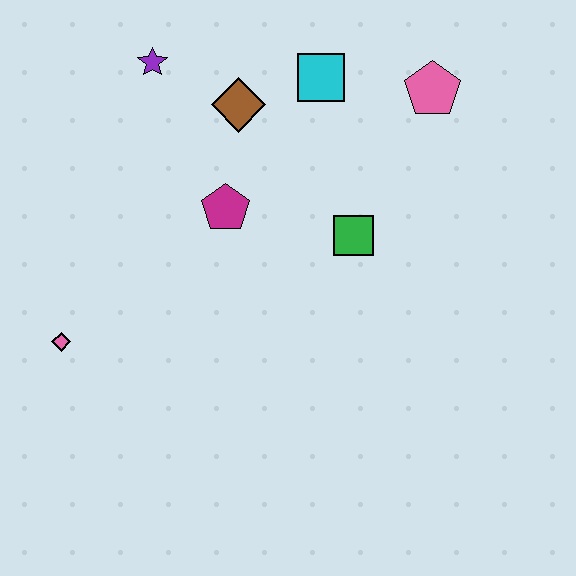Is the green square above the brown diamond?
No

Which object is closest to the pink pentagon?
The cyan square is closest to the pink pentagon.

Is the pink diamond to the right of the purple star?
No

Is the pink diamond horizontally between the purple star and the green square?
No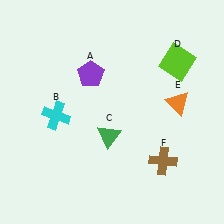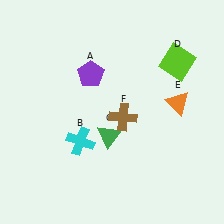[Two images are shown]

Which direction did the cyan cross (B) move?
The cyan cross (B) moved down.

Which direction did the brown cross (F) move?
The brown cross (F) moved up.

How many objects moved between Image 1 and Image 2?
2 objects moved between the two images.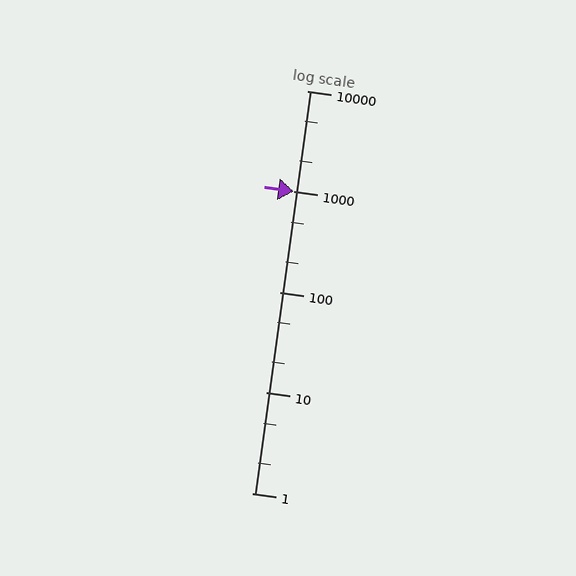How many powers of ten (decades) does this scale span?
The scale spans 4 decades, from 1 to 10000.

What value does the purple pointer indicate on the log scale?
The pointer indicates approximately 1000.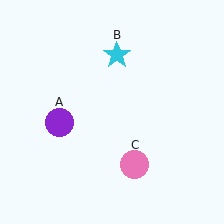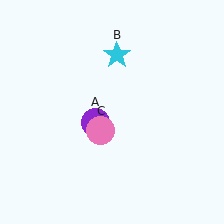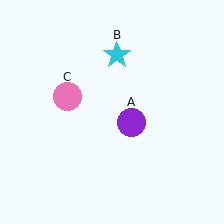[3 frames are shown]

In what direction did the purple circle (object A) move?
The purple circle (object A) moved right.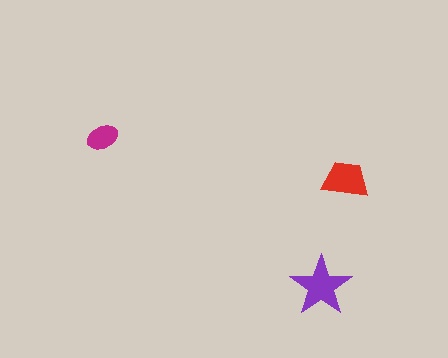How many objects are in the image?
There are 3 objects in the image.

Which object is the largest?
The purple star.